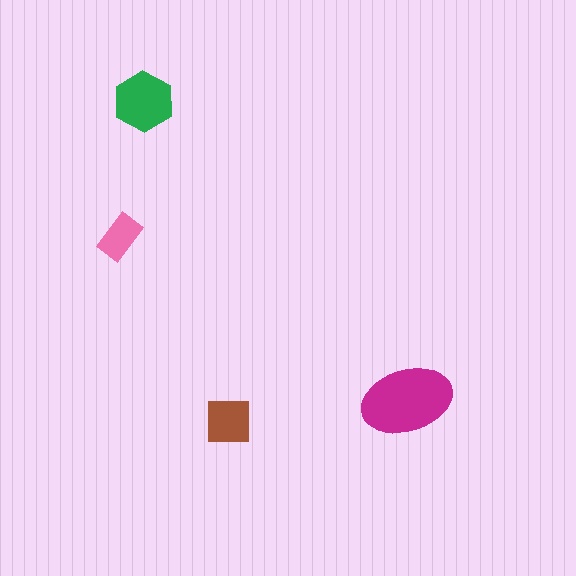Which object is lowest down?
The brown square is bottommost.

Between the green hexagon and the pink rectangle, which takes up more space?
The green hexagon.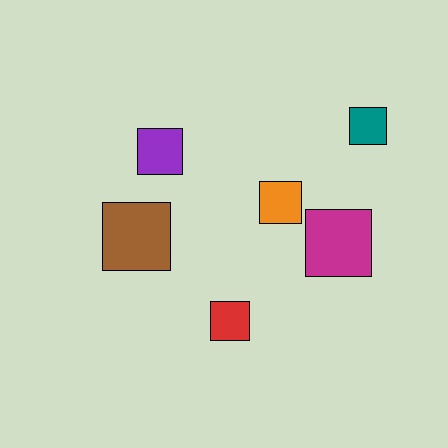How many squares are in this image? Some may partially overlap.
There are 6 squares.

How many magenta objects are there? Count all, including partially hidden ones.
There is 1 magenta object.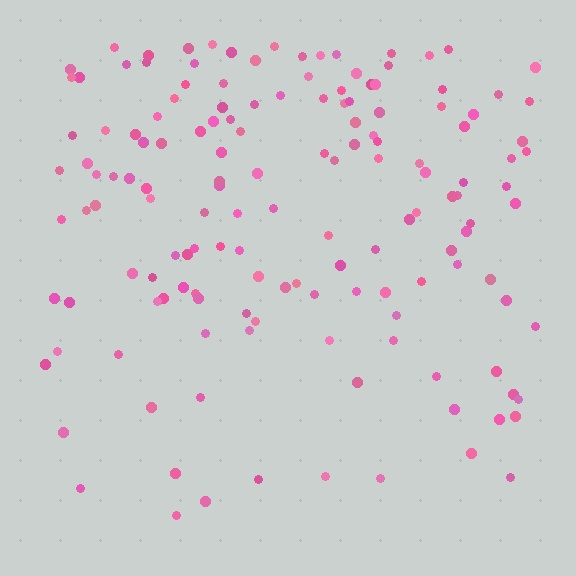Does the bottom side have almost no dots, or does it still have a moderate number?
Still a moderate number, just noticeably fewer than the top.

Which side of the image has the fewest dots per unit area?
The bottom.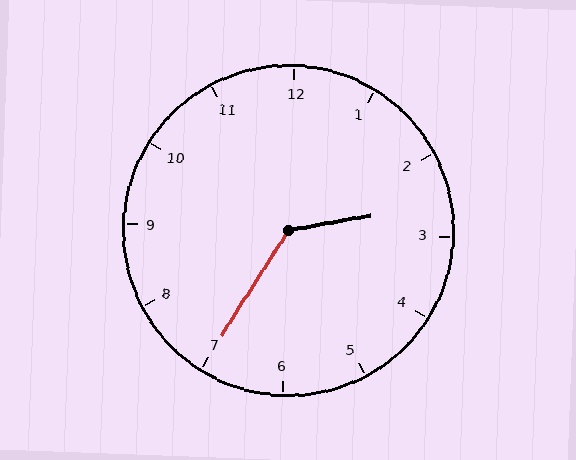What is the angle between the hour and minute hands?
Approximately 132 degrees.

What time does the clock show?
2:35.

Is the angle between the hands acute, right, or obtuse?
It is obtuse.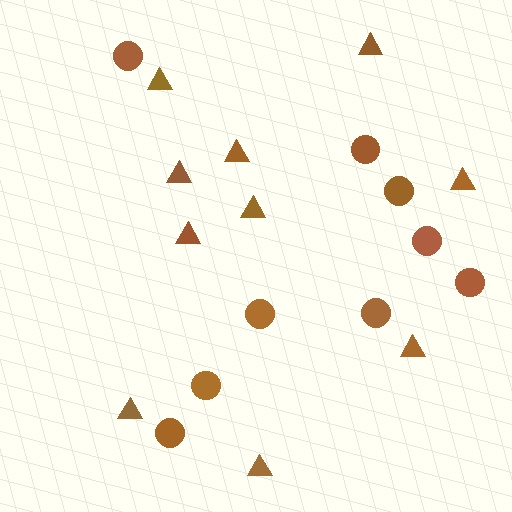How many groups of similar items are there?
There are 2 groups: one group of triangles (10) and one group of circles (9).